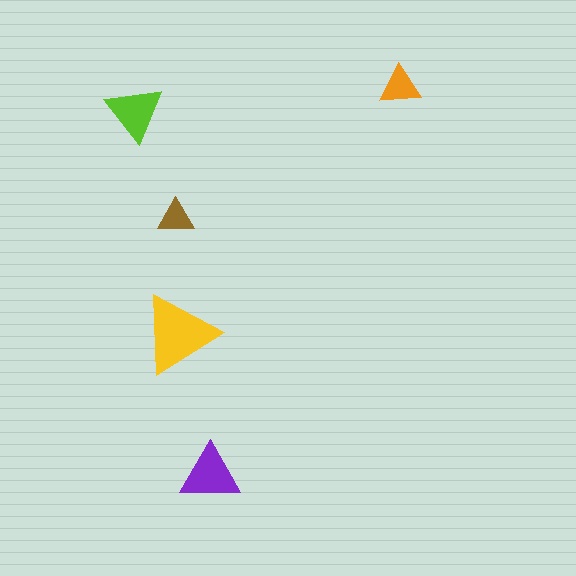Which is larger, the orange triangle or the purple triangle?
The purple one.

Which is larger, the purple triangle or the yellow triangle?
The yellow one.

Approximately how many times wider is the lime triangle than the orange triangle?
About 1.5 times wider.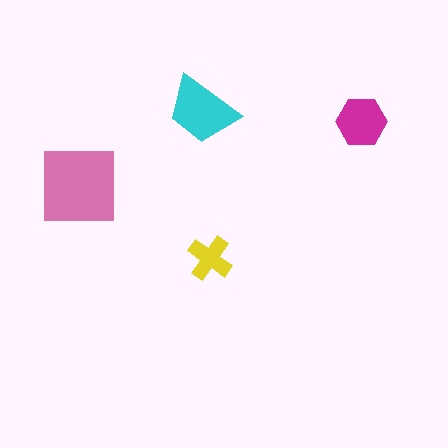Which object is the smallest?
The yellow cross.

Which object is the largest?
The pink square.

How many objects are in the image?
There are 4 objects in the image.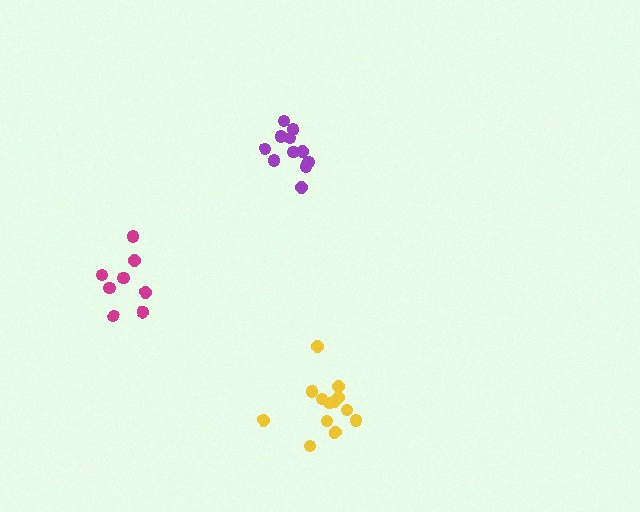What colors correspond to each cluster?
The clusters are colored: magenta, yellow, purple.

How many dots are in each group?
Group 1: 8 dots, Group 2: 13 dots, Group 3: 11 dots (32 total).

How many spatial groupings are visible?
There are 3 spatial groupings.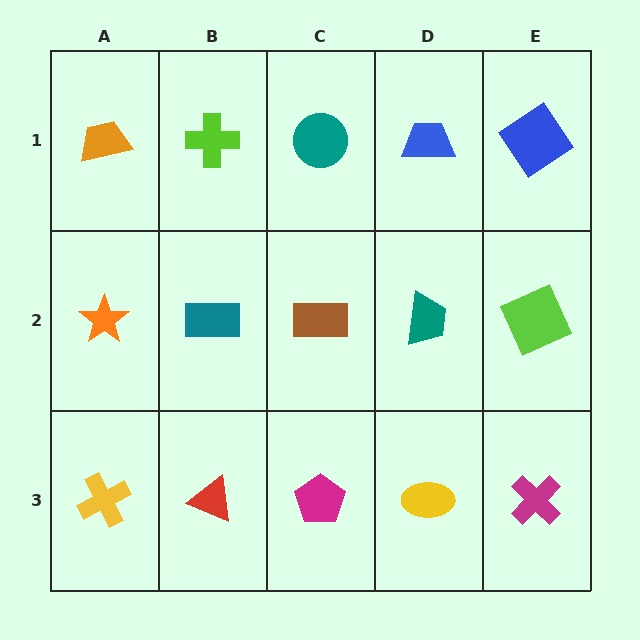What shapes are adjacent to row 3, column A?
An orange star (row 2, column A), a red triangle (row 3, column B).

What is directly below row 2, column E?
A magenta cross.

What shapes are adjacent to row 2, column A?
An orange trapezoid (row 1, column A), a yellow cross (row 3, column A), a teal rectangle (row 2, column B).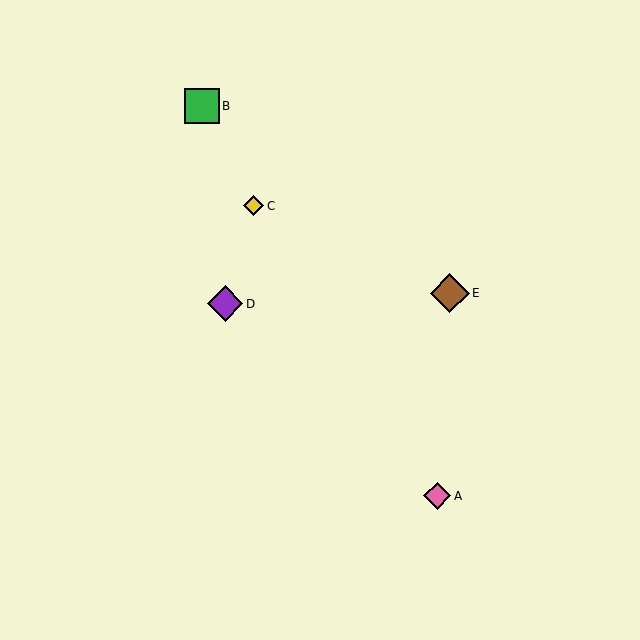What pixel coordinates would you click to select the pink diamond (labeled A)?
Click at (437, 496) to select the pink diamond A.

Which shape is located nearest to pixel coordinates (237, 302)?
The purple diamond (labeled D) at (225, 304) is nearest to that location.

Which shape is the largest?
The brown diamond (labeled E) is the largest.